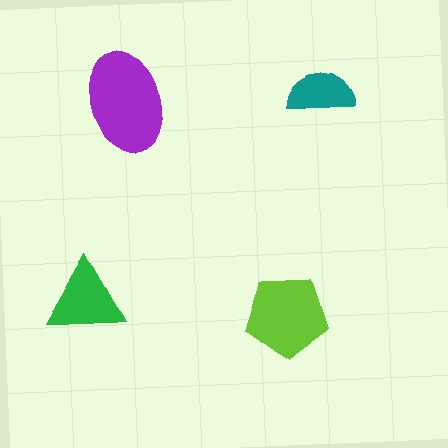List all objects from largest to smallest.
The purple ellipse, the lime pentagon, the green triangle, the teal semicircle.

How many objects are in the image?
There are 4 objects in the image.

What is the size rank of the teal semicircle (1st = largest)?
4th.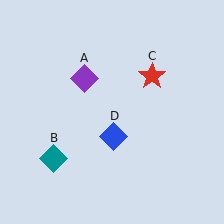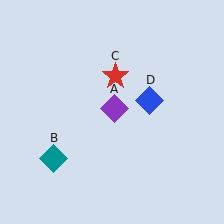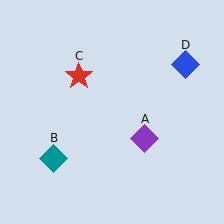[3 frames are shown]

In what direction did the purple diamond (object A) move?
The purple diamond (object A) moved down and to the right.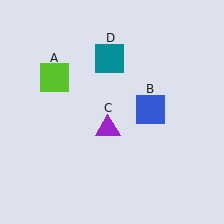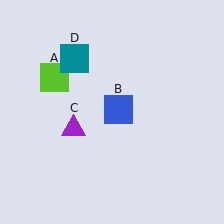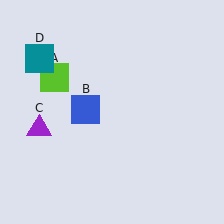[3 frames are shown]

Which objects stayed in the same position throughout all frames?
Lime square (object A) remained stationary.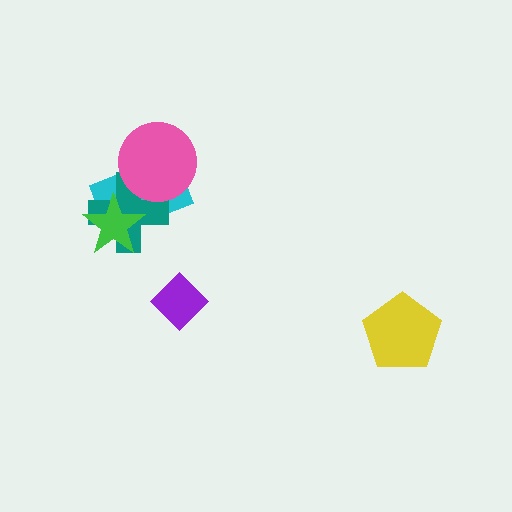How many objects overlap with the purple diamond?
0 objects overlap with the purple diamond.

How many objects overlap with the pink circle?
2 objects overlap with the pink circle.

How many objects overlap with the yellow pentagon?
0 objects overlap with the yellow pentagon.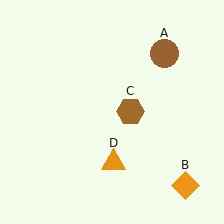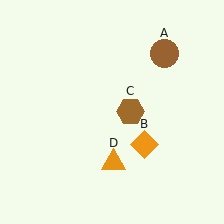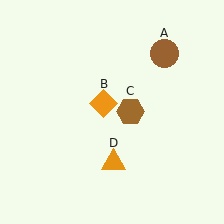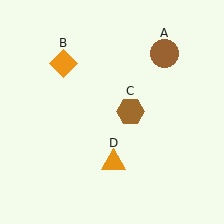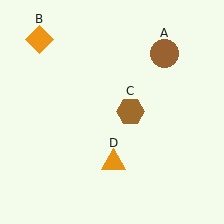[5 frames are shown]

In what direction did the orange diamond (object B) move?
The orange diamond (object B) moved up and to the left.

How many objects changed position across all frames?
1 object changed position: orange diamond (object B).